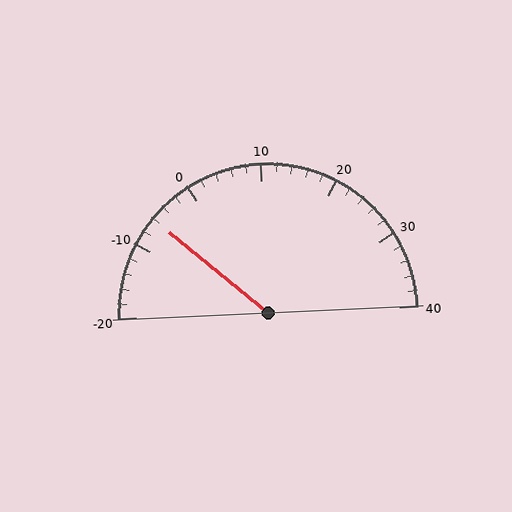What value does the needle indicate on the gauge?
The needle indicates approximately -6.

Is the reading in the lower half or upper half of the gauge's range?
The reading is in the lower half of the range (-20 to 40).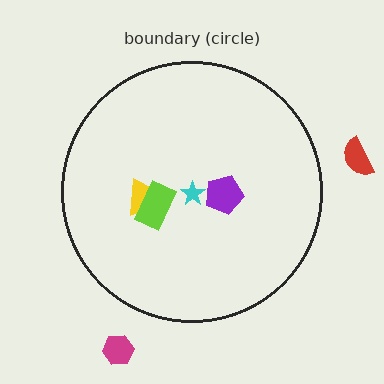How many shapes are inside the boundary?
4 inside, 2 outside.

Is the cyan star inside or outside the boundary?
Inside.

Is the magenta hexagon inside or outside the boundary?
Outside.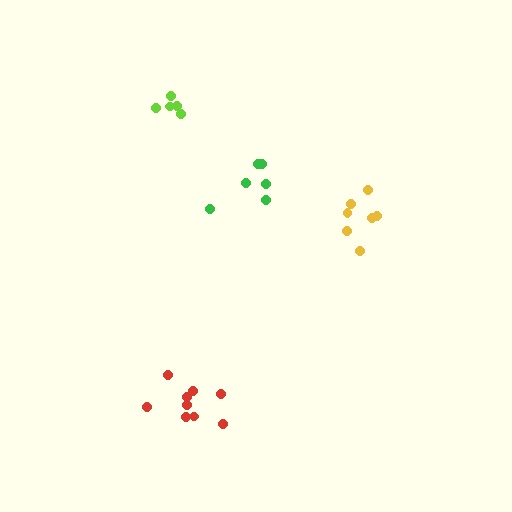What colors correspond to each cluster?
The clusters are colored: lime, yellow, red, green.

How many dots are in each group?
Group 1: 5 dots, Group 2: 7 dots, Group 3: 9 dots, Group 4: 6 dots (27 total).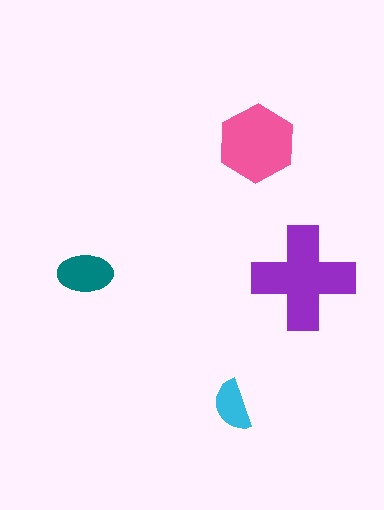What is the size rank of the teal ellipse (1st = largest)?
3rd.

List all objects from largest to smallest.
The purple cross, the pink hexagon, the teal ellipse, the cyan semicircle.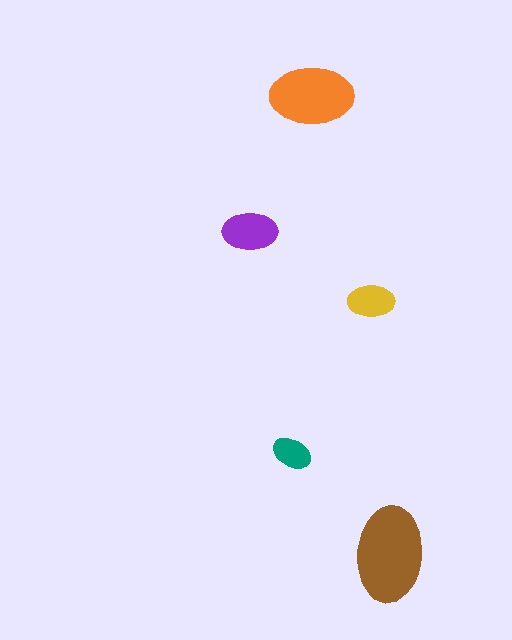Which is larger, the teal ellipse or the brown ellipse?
The brown one.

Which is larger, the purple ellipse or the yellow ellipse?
The purple one.